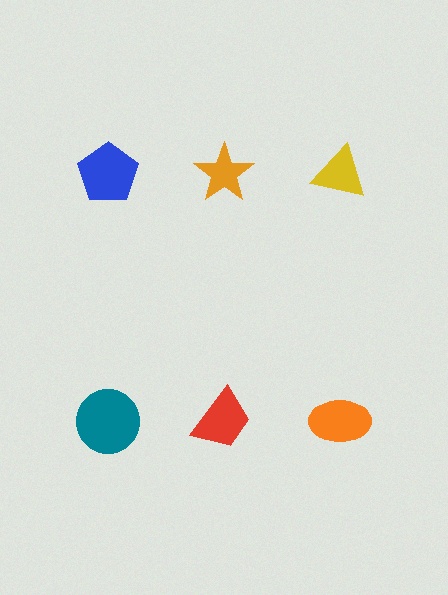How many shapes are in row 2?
3 shapes.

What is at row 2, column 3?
An orange ellipse.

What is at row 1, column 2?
An orange star.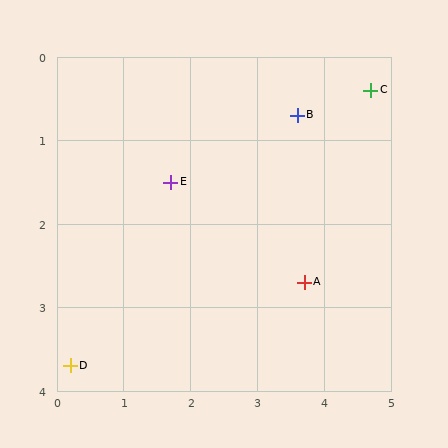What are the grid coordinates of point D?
Point D is at approximately (0.2, 3.7).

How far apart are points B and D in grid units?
Points B and D are about 4.5 grid units apart.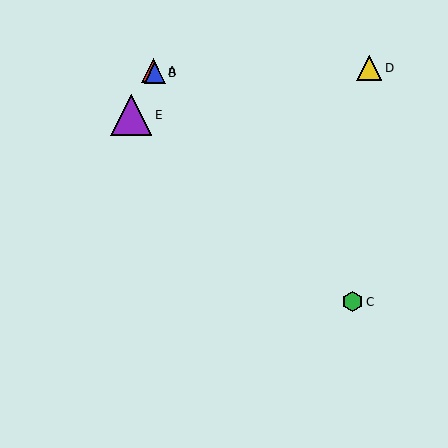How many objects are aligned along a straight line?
3 objects (A, B, C) are aligned along a straight line.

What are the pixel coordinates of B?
Object B is at (155, 73).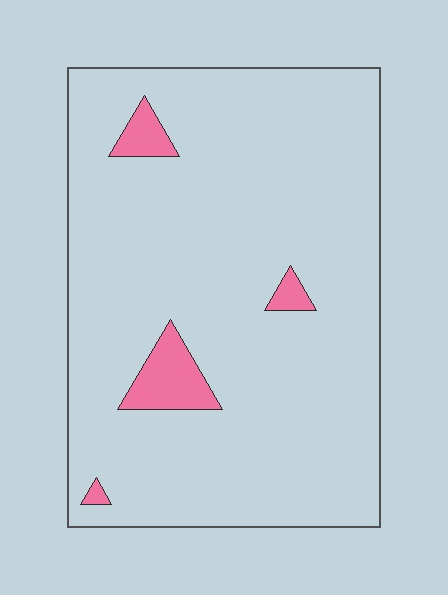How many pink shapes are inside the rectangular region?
4.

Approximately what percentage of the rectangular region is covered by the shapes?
Approximately 5%.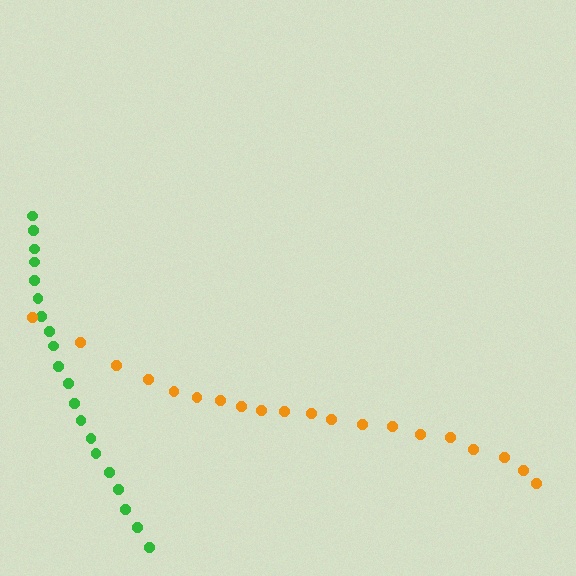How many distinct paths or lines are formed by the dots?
There are 2 distinct paths.